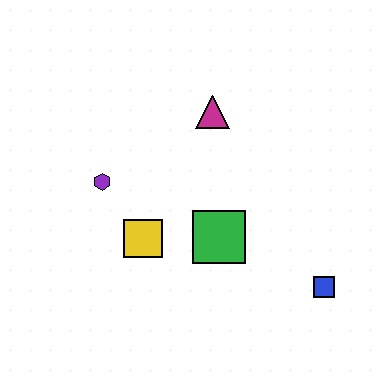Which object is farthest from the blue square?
The purple hexagon is farthest from the blue square.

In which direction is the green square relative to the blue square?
The green square is to the left of the blue square.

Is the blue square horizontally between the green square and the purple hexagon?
No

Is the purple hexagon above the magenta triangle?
No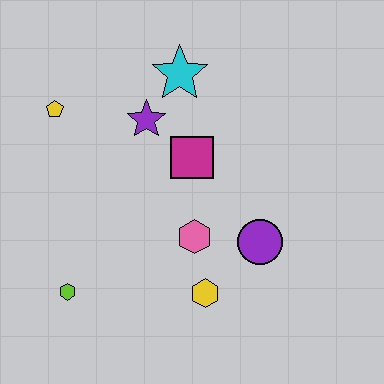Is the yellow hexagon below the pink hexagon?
Yes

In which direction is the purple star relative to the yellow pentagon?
The purple star is to the right of the yellow pentagon.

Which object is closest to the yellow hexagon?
The pink hexagon is closest to the yellow hexagon.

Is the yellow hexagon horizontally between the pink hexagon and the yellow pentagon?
No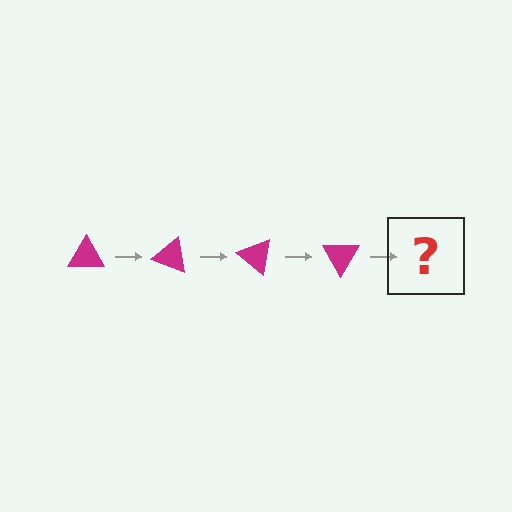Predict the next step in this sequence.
The next step is a magenta triangle rotated 80 degrees.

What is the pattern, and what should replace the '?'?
The pattern is that the triangle rotates 20 degrees each step. The '?' should be a magenta triangle rotated 80 degrees.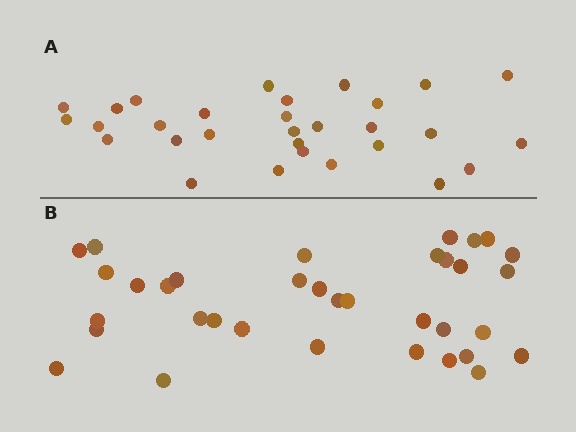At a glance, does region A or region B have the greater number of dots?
Region B (the bottom region) has more dots.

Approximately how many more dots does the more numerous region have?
Region B has about 5 more dots than region A.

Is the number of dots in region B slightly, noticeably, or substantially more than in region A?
Region B has only slightly more — the two regions are fairly close. The ratio is roughly 1.2 to 1.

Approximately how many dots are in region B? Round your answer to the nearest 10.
About 40 dots. (The exact count is 35, which rounds to 40.)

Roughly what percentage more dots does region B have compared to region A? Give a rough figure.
About 15% more.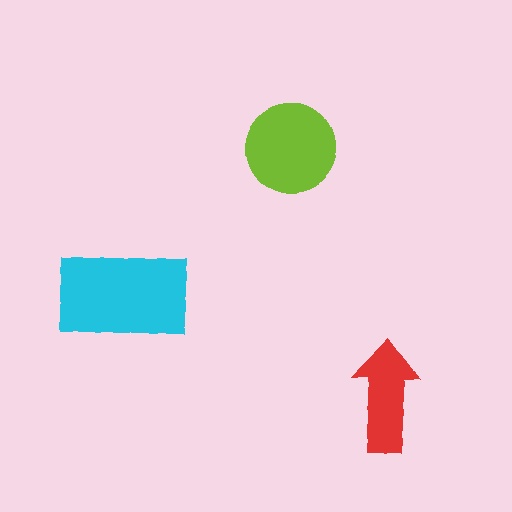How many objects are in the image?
There are 3 objects in the image.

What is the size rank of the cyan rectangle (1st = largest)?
1st.